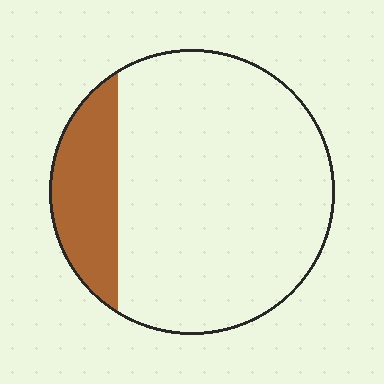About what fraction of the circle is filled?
About one fifth (1/5).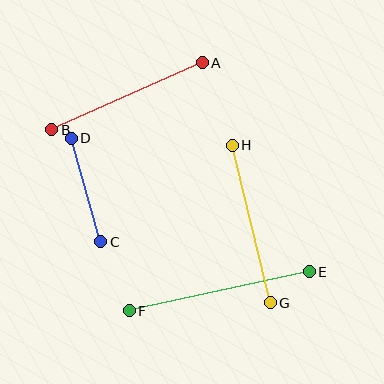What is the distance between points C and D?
The distance is approximately 108 pixels.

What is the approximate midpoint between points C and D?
The midpoint is at approximately (86, 190) pixels.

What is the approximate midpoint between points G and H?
The midpoint is at approximately (251, 224) pixels.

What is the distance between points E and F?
The distance is approximately 184 pixels.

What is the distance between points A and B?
The distance is approximately 165 pixels.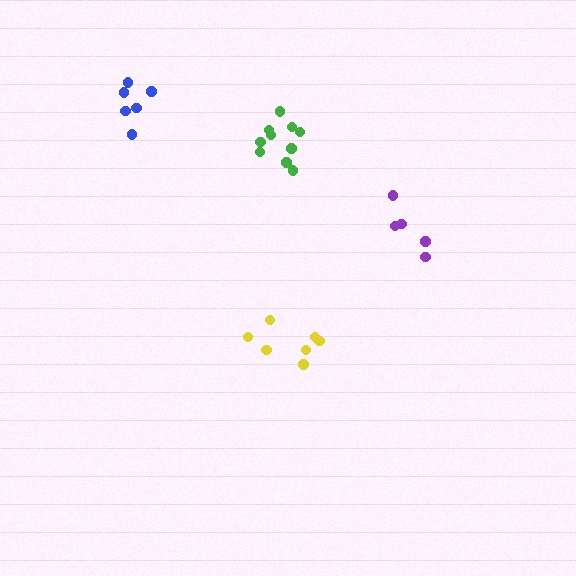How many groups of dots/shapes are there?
There are 4 groups.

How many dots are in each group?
Group 1: 10 dots, Group 2: 6 dots, Group 3: 7 dots, Group 4: 5 dots (28 total).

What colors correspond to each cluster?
The clusters are colored: green, blue, yellow, purple.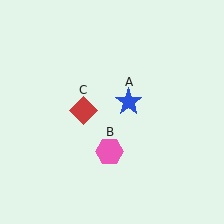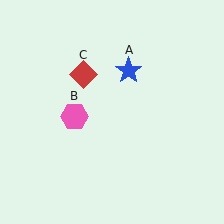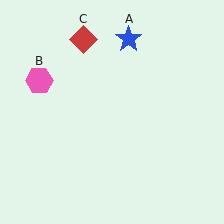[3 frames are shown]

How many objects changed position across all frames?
3 objects changed position: blue star (object A), pink hexagon (object B), red diamond (object C).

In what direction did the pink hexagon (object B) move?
The pink hexagon (object B) moved up and to the left.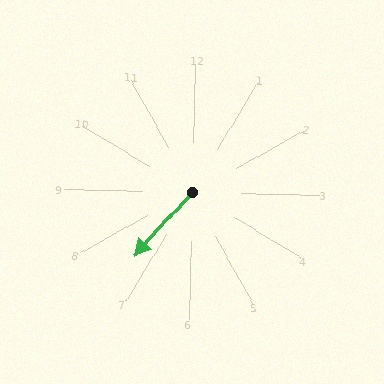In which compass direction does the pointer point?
Southwest.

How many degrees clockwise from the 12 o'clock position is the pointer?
Approximately 221 degrees.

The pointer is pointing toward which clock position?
Roughly 7 o'clock.